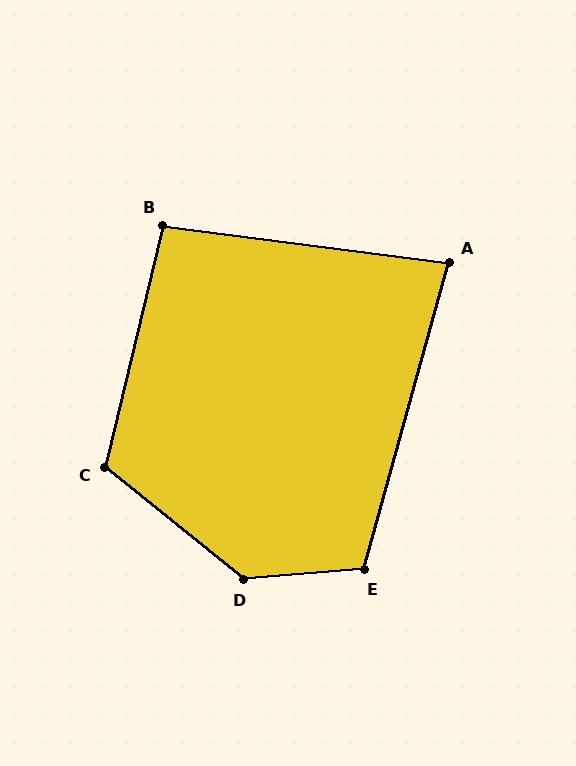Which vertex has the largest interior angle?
D, at approximately 136 degrees.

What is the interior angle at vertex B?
Approximately 96 degrees (obtuse).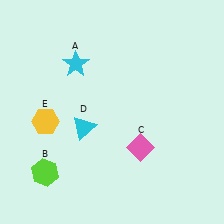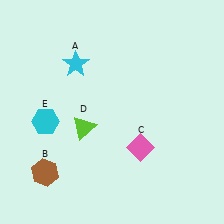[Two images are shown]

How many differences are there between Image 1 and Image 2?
There are 3 differences between the two images.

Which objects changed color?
B changed from lime to brown. D changed from cyan to lime. E changed from yellow to cyan.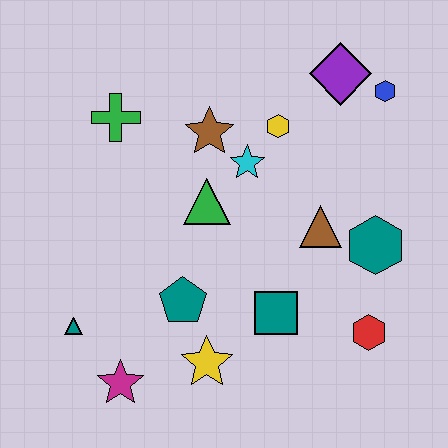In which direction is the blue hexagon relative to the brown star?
The blue hexagon is to the right of the brown star.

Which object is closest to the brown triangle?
The teal hexagon is closest to the brown triangle.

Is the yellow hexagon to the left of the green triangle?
No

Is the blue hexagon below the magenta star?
No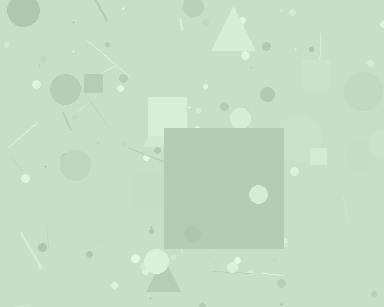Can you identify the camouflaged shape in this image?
The camouflaged shape is a square.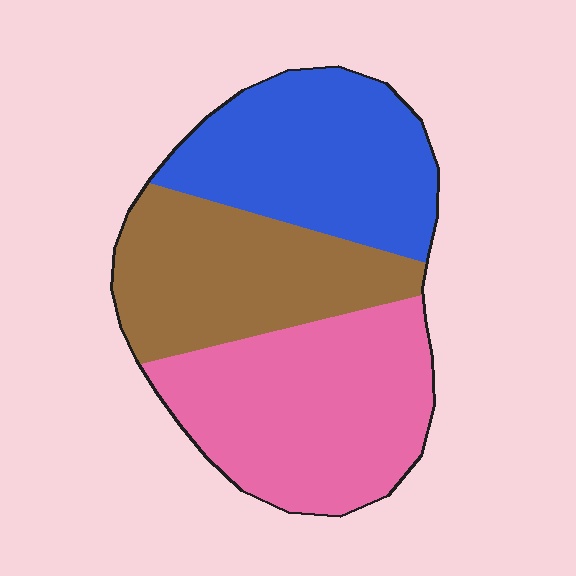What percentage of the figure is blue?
Blue takes up about one third (1/3) of the figure.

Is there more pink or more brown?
Pink.